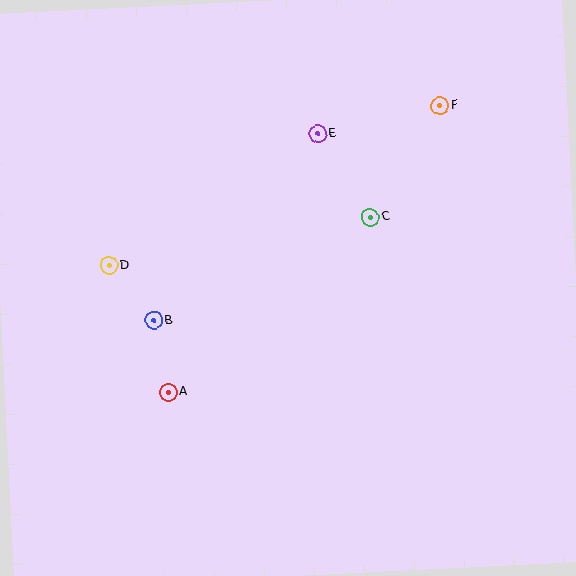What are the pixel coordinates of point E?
Point E is at (318, 134).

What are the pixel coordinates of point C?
Point C is at (370, 217).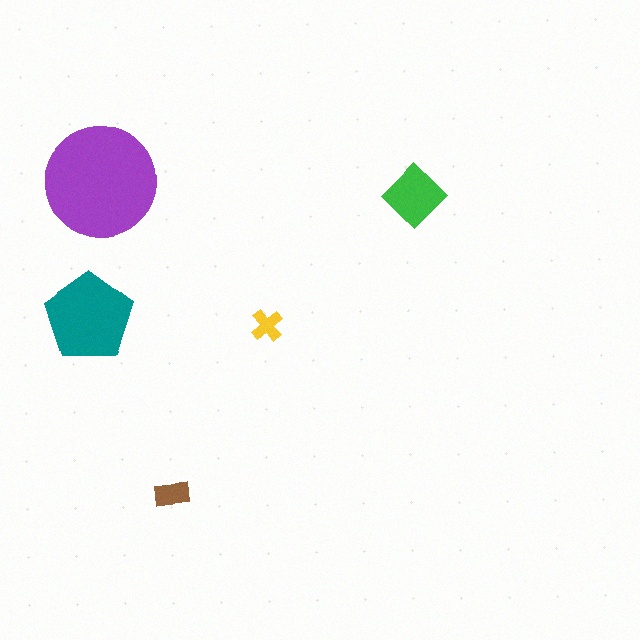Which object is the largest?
The purple circle.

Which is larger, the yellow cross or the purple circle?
The purple circle.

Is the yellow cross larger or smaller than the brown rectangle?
Smaller.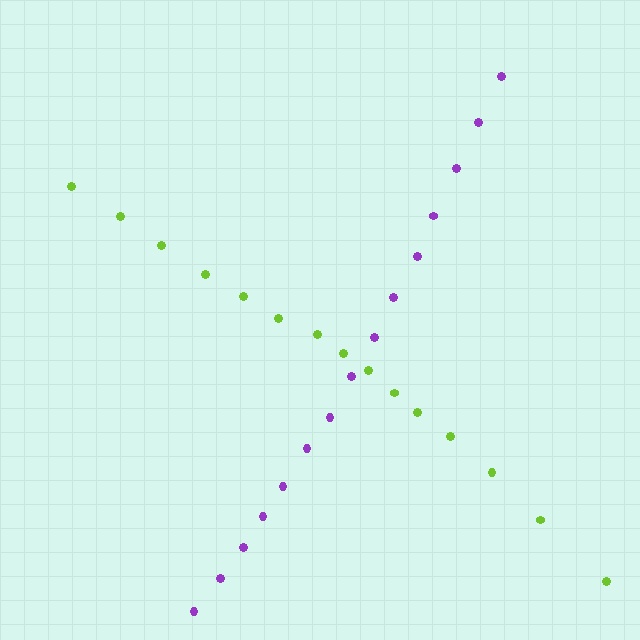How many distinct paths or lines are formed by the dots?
There are 2 distinct paths.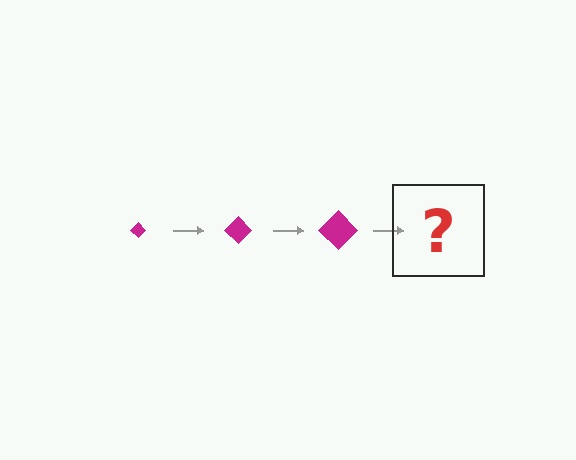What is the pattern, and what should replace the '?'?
The pattern is that the diamond gets progressively larger each step. The '?' should be a magenta diamond, larger than the previous one.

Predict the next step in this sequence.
The next step is a magenta diamond, larger than the previous one.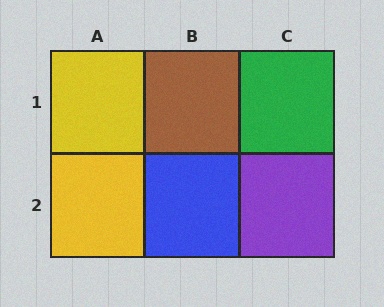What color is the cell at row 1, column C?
Green.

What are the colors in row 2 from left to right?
Yellow, blue, purple.